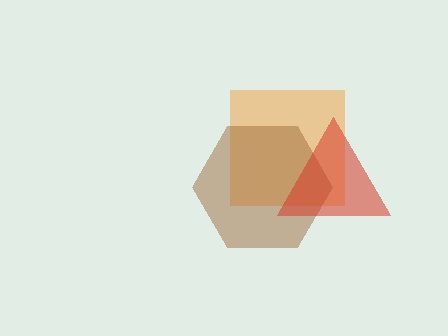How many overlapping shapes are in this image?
There are 3 overlapping shapes in the image.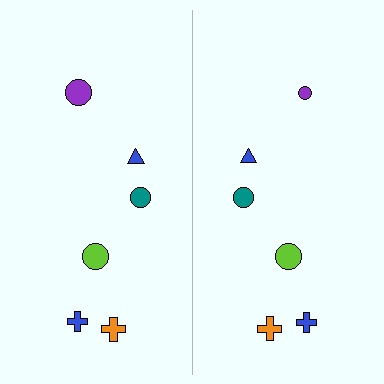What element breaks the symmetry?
The purple circle on the right side has a different size than its mirror counterpart.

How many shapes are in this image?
There are 12 shapes in this image.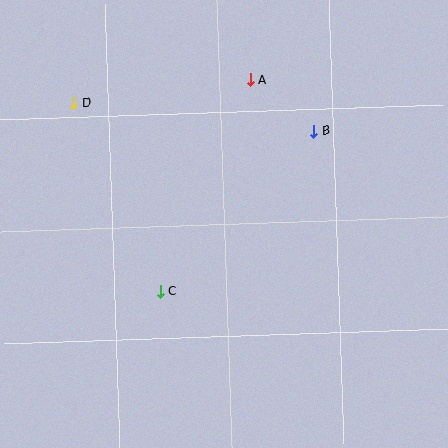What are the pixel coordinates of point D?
Point D is at (73, 103).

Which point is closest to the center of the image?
Point C at (160, 291) is closest to the center.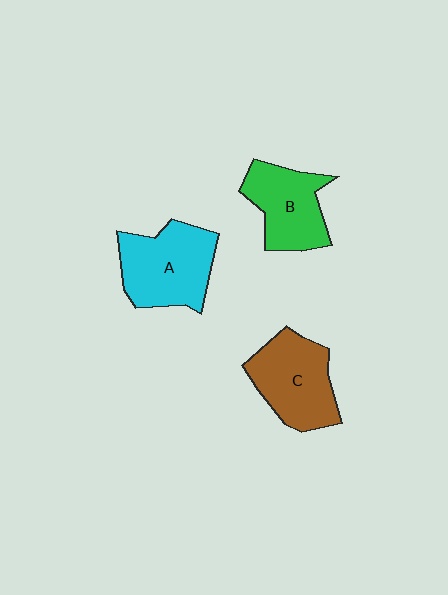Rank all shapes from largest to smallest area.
From largest to smallest: A (cyan), C (brown), B (green).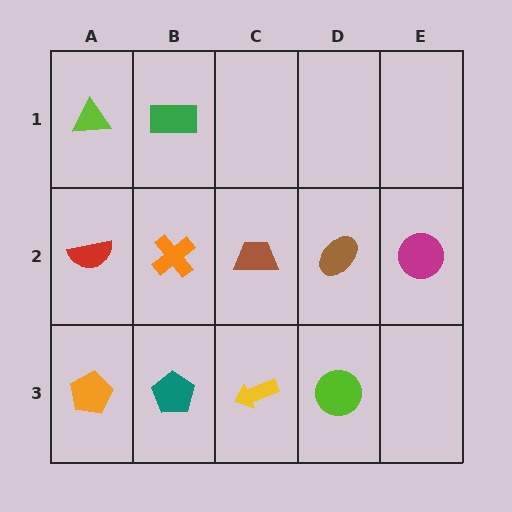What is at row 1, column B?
A green rectangle.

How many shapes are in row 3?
4 shapes.